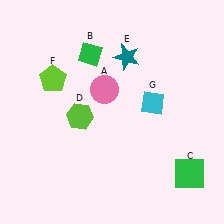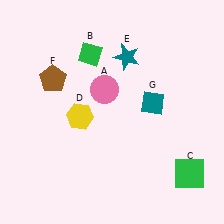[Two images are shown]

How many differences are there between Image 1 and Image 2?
There are 3 differences between the two images.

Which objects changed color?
D changed from lime to yellow. F changed from lime to brown. G changed from cyan to teal.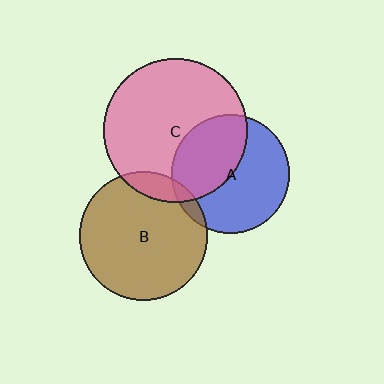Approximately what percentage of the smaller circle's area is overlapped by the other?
Approximately 5%.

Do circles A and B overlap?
Yes.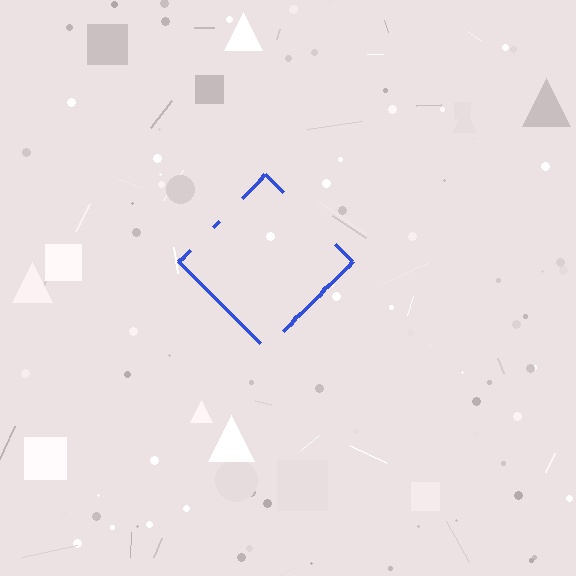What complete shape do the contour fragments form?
The contour fragments form a diamond.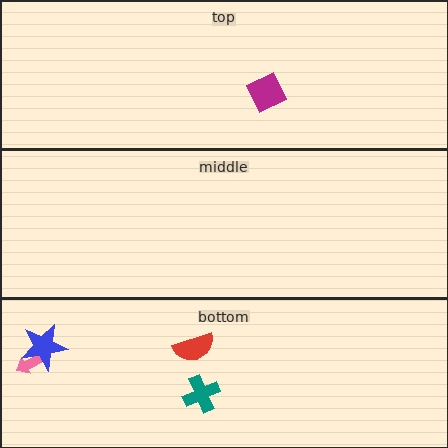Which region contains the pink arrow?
The bottom region.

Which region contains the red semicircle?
The bottom region.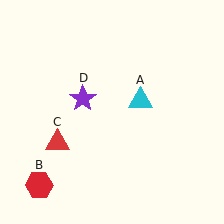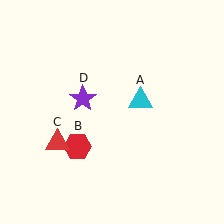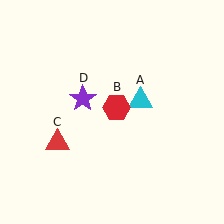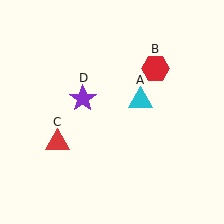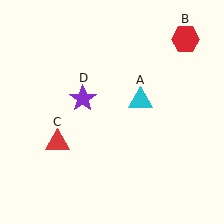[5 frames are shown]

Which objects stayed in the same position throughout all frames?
Cyan triangle (object A) and red triangle (object C) and purple star (object D) remained stationary.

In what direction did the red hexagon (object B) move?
The red hexagon (object B) moved up and to the right.